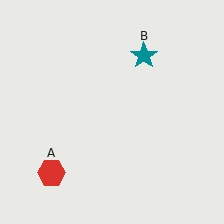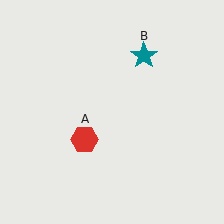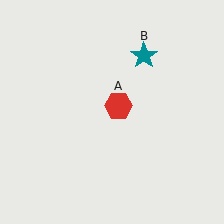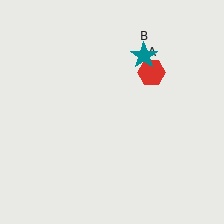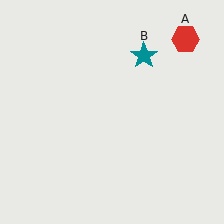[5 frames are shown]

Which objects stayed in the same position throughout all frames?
Teal star (object B) remained stationary.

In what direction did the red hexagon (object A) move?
The red hexagon (object A) moved up and to the right.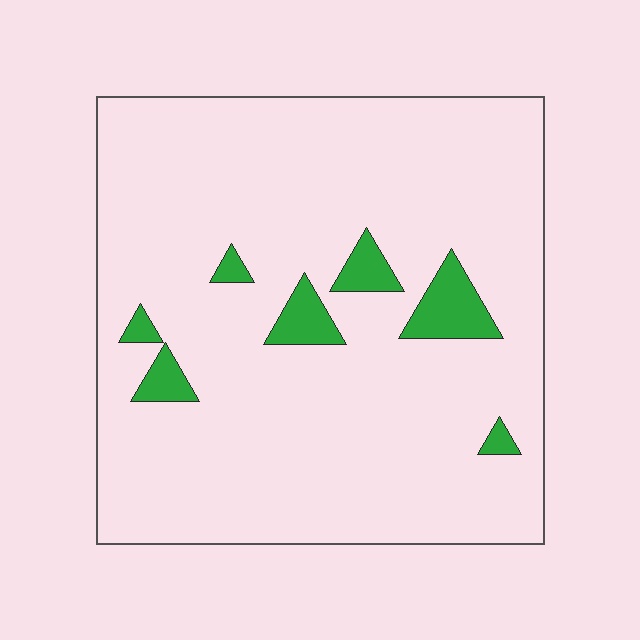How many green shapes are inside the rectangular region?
7.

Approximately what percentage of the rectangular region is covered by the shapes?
Approximately 10%.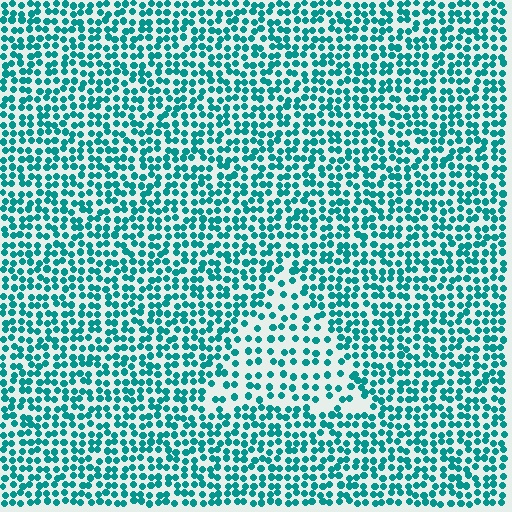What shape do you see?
I see a triangle.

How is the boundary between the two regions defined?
The boundary is defined by a change in element density (approximately 1.8x ratio). All elements are the same color, size, and shape.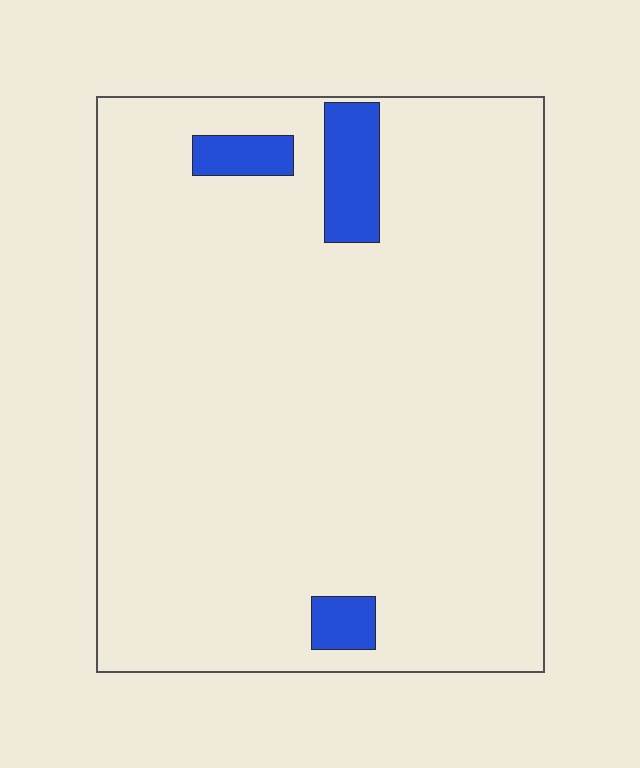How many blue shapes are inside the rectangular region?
3.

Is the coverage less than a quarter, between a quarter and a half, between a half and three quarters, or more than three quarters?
Less than a quarter.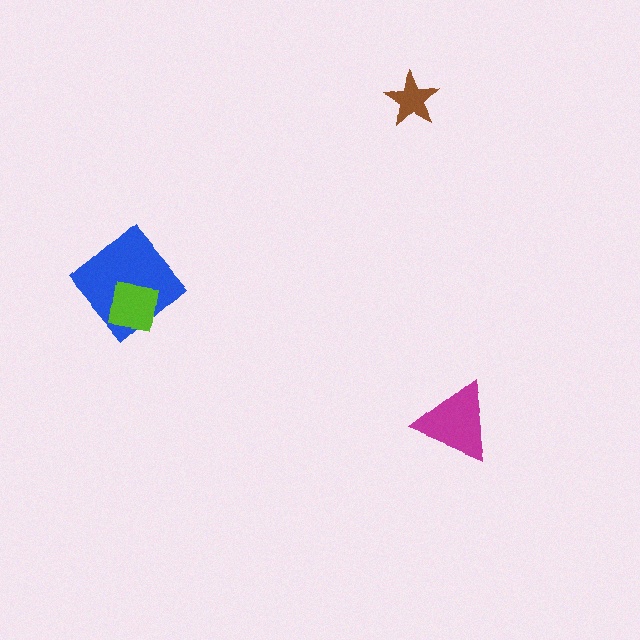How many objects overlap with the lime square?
1 object overlaps with the lime square.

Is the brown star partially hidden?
No, no other shape covers it.